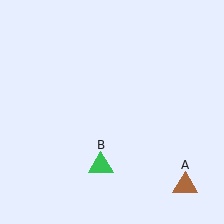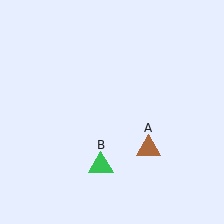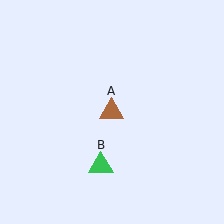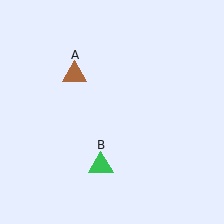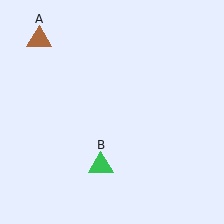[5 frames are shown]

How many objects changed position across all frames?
1 object changed position: brown triangle (object A).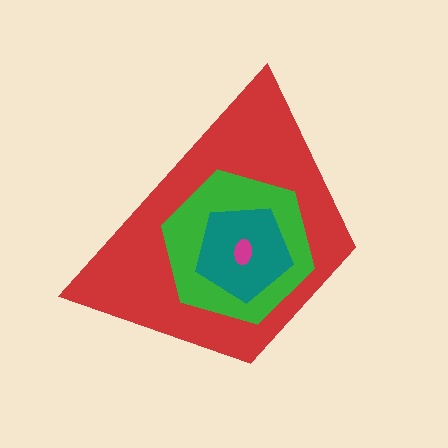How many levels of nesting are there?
4.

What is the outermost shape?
The red trapezoid.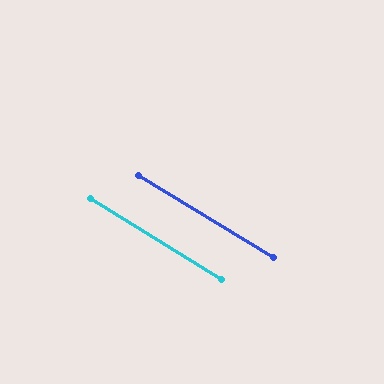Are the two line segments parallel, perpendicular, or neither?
Parallel — their directions differ by only 0.4°.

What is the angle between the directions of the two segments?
Approximately 0 degrees.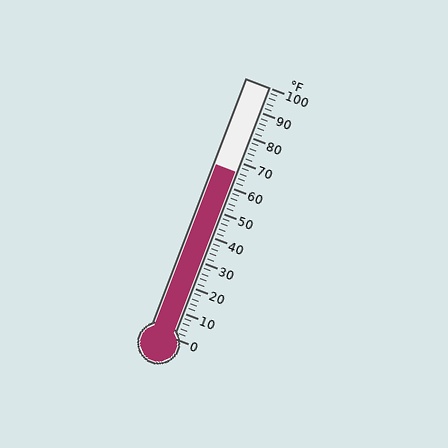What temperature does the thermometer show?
The thermometer shows approximately 66°F.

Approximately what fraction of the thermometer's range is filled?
The thermometer is filled to approximately 65% of its range.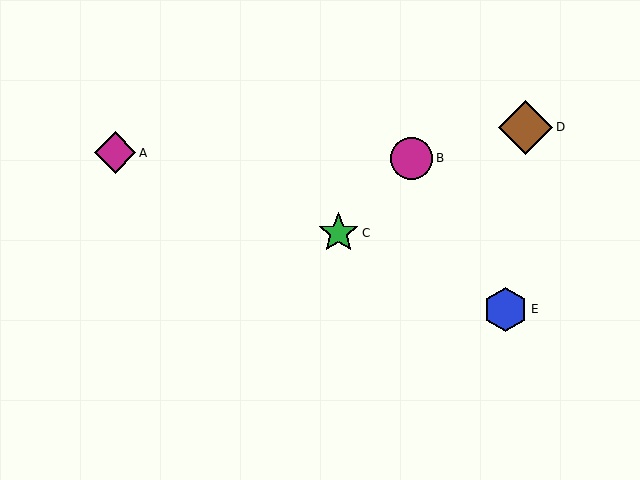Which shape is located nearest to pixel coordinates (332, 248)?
The green star (labeled C) at (339, 233) is nearest to that location.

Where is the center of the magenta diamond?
The center of the magenta diamond is at (115, 153).